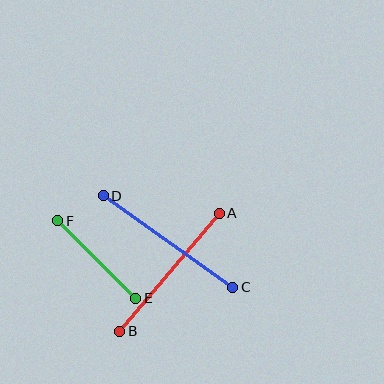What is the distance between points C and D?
The distance is approximately 158 pixels.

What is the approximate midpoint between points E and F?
The midpoint is at approximately (97, 260) pixels.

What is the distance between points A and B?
The distance is approximately 154 pixels.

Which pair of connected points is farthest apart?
Points C and D are farthest apart.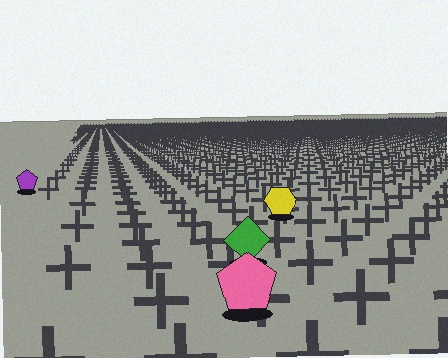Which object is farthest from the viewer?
The purple pentagon is farthest from the viewer. It appears smaller and the ground texture around it is denser.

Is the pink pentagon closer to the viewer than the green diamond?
Yes. The pink pentagon is closer — you can tell from the texture gradient: the ground texture is coarser near it.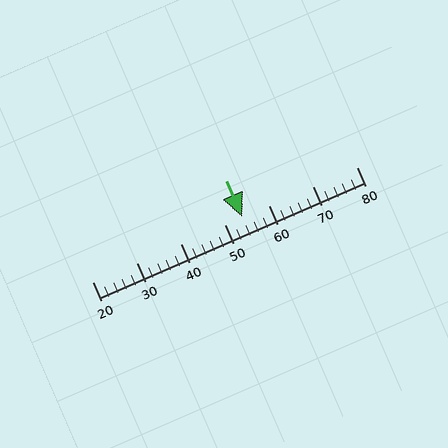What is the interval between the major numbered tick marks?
The major tick marks are spaced 10 units apart.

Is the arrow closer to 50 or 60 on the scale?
The arrow is closer to 50.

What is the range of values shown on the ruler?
The ruler shows values from 20 to 80.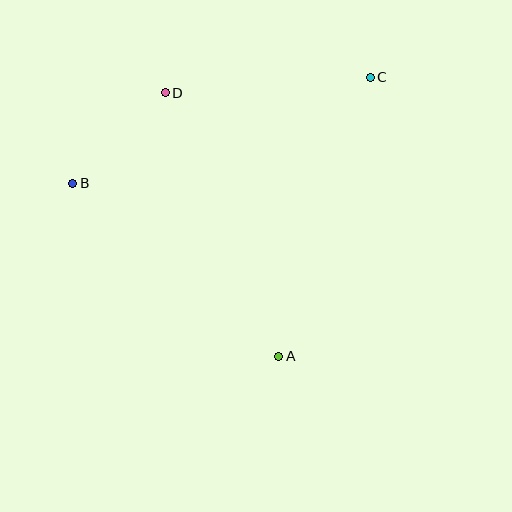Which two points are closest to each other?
Points B and D are closest to each other.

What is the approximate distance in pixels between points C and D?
The distance between C and D is approximately 206 pixels.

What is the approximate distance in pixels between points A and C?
The distance between A and C is approximately 293 pixels.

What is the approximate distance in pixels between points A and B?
The distance between A and B is approximately 269 pixels.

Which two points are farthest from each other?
Points B and C are farthest from each other.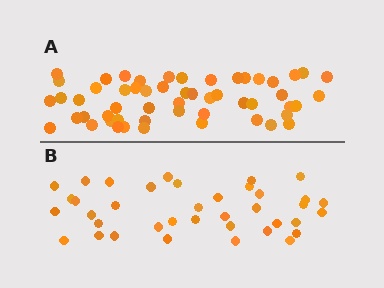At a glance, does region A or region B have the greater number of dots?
Region A (the top region) has more dots.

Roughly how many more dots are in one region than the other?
Region A has approximately 15 more dots than region B.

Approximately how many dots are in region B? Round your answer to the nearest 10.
About 40 dots. (The exact count is 38, which rounds to 40.)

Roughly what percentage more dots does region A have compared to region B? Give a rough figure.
About 40% more.